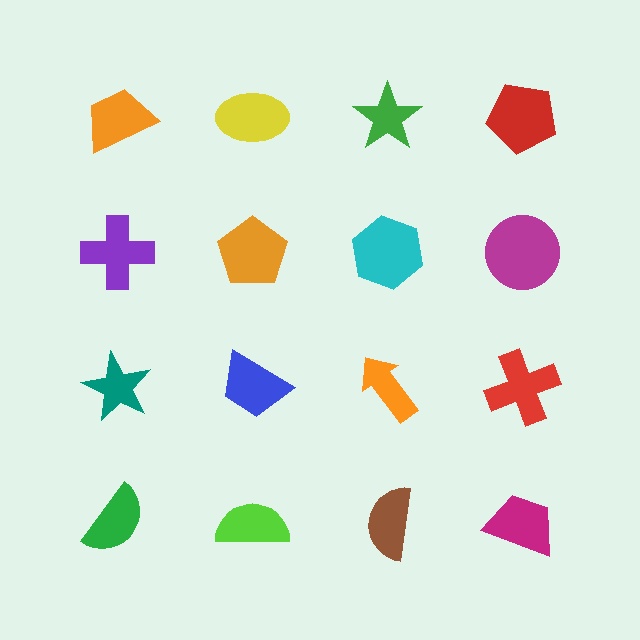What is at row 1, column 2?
A yellow ellipse.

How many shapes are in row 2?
4 shapes.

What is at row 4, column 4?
A magenta trapezoid.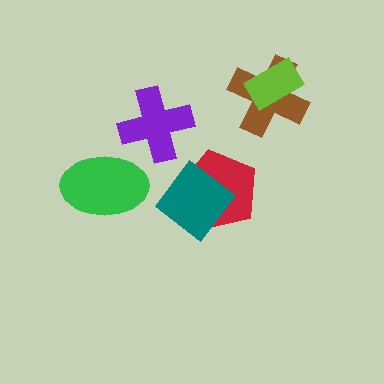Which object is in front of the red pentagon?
The teal diamond is in front of the red pentagon.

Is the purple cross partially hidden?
No, no other shape covers it.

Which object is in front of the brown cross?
The lime rectangle is in front of the brown cross.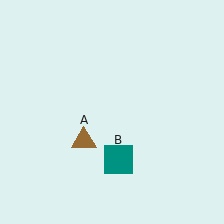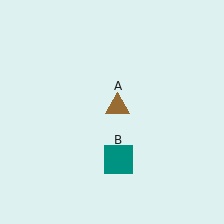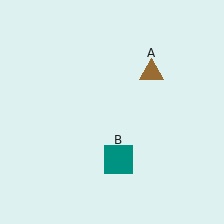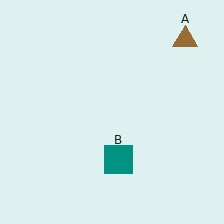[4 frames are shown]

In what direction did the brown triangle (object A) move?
The brown triangle (object A) moved up and to the right.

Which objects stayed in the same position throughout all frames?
Teal square (object B) remained stationary.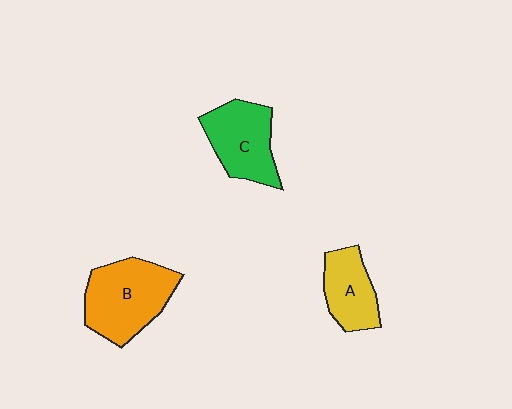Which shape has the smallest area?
Shape A (yellow).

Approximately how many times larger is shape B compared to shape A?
Approximately 1.6 times.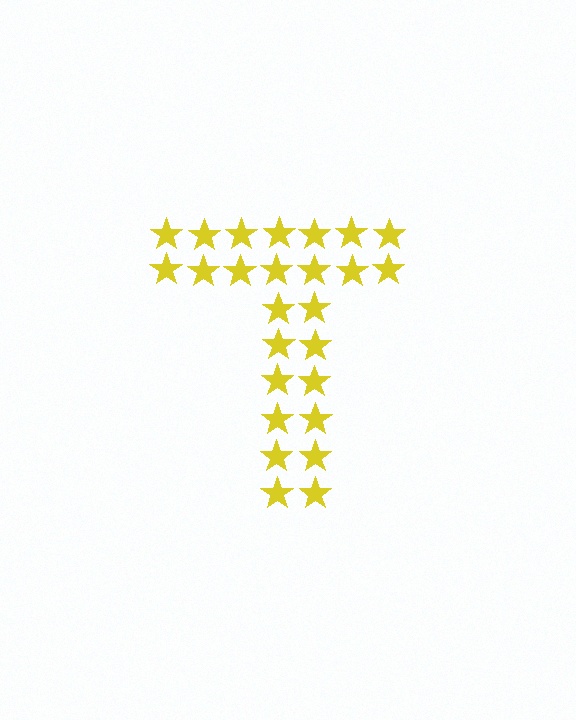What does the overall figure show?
The overall figure shows the letter T.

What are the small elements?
The small elements are stars.